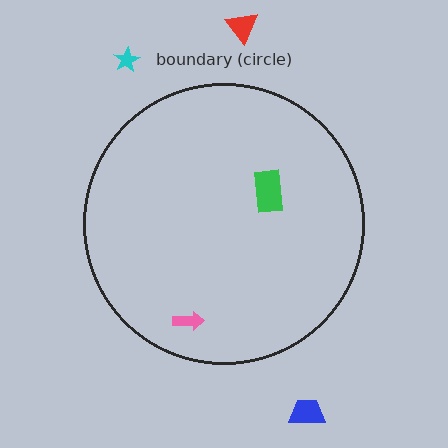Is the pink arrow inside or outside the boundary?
Inside.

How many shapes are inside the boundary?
2 inside, 3 outside.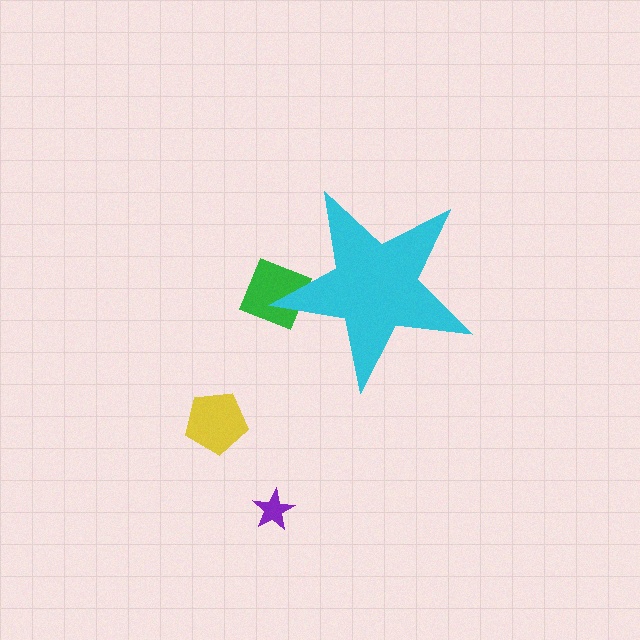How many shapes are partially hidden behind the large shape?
1 shape is partially hidden.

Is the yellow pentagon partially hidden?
No, the yellow pentagon is fully visible.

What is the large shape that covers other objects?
A cyan star.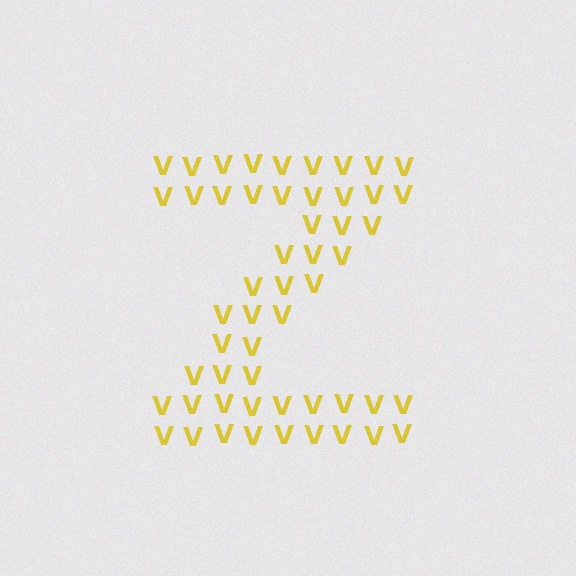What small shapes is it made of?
It is made of small letter V's.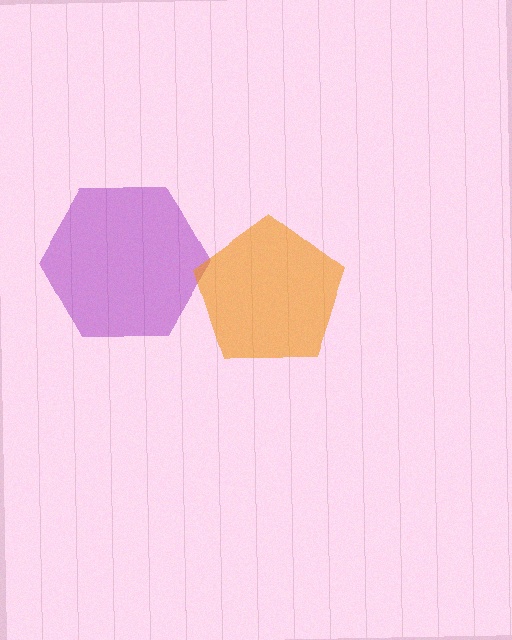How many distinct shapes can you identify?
There are 2 distinct shapes: a purple hexagon, an orange pentagon.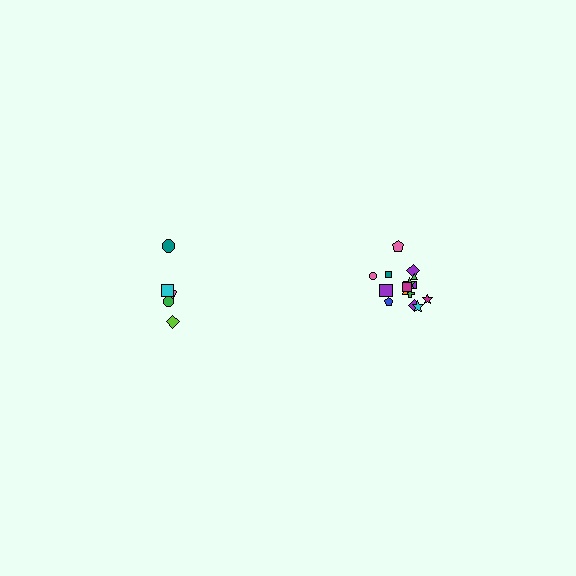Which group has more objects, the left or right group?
The right group.